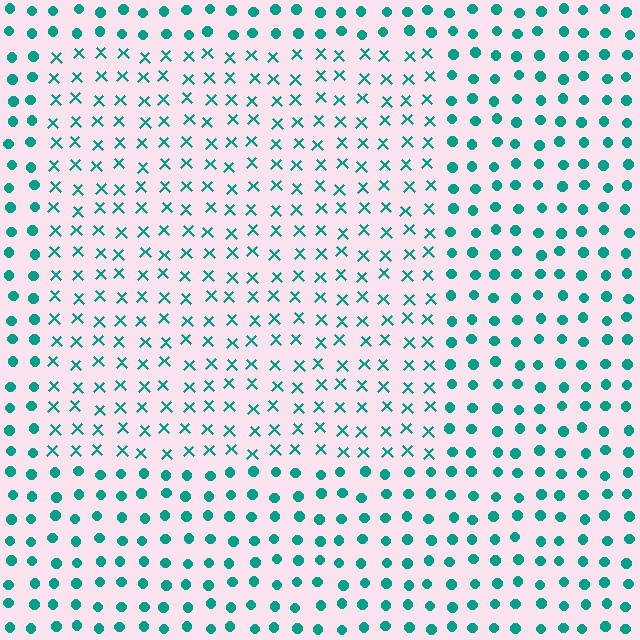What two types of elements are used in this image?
The image uses X marks inside the rectangle region and circles outside it.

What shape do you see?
I see a rectangle.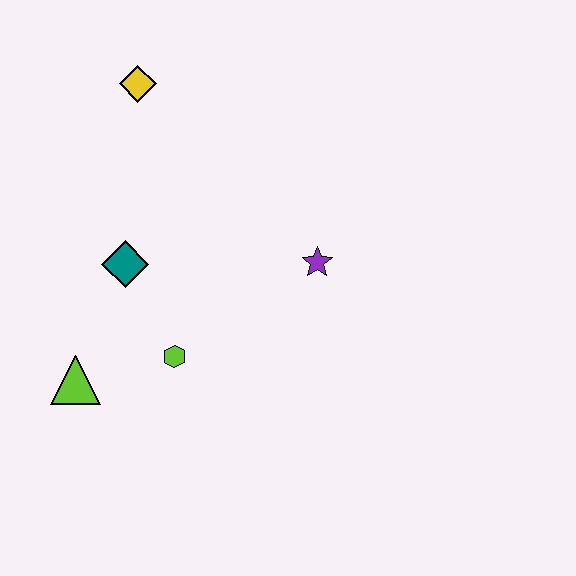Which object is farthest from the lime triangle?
The yellow diamond is farthest from the lime triangle.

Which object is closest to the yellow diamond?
The teal diamond is closest to the yellow diamond.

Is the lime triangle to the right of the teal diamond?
No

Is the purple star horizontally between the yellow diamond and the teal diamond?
No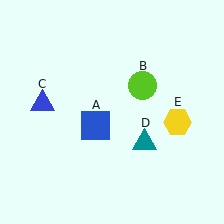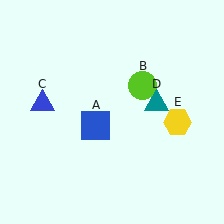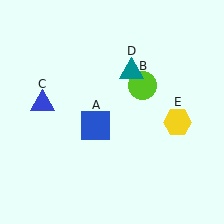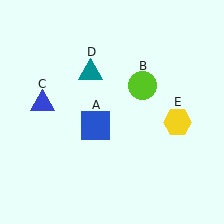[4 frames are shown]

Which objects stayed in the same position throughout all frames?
Blue square (object A) and lime circle (object B) and blue triangle (object C) and yellow hexagon (object E) remained stationary.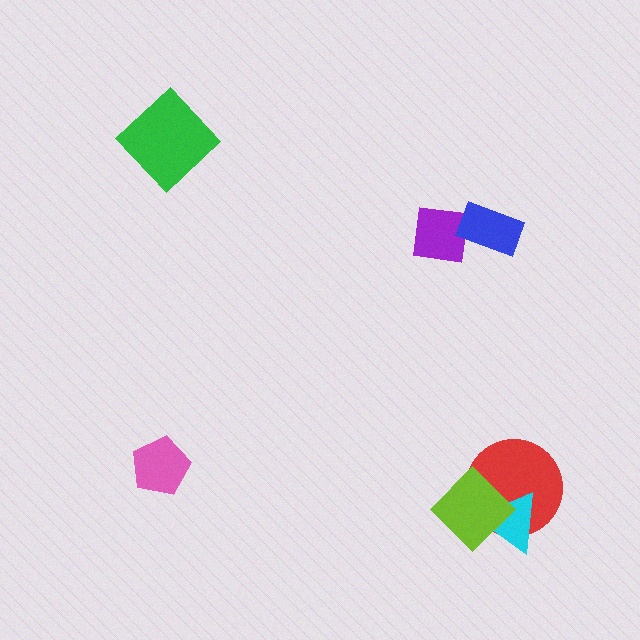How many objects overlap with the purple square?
1 object overlaps with the purple square.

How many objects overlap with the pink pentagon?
0 objects overlap with the pink pentagon.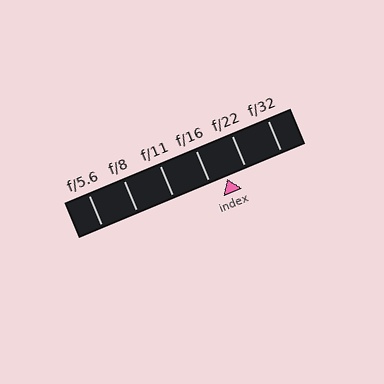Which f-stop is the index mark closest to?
The index mark is closest to f/16.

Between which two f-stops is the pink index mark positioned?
The index mark is between f/16 and f/22.